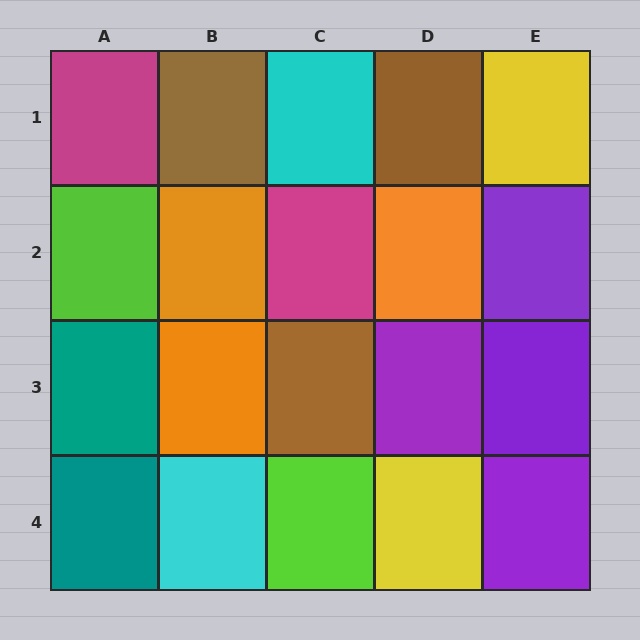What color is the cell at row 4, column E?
Purple.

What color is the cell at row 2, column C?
Magenta.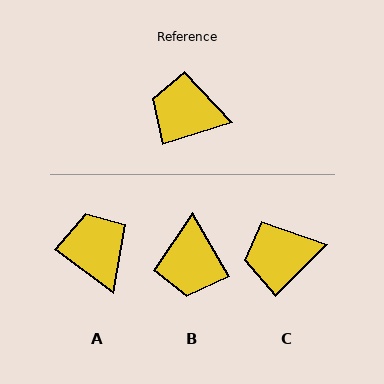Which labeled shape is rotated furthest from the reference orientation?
B, about 103 degrees away.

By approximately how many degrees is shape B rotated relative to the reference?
Approximately 103 degrees counter-clockwise.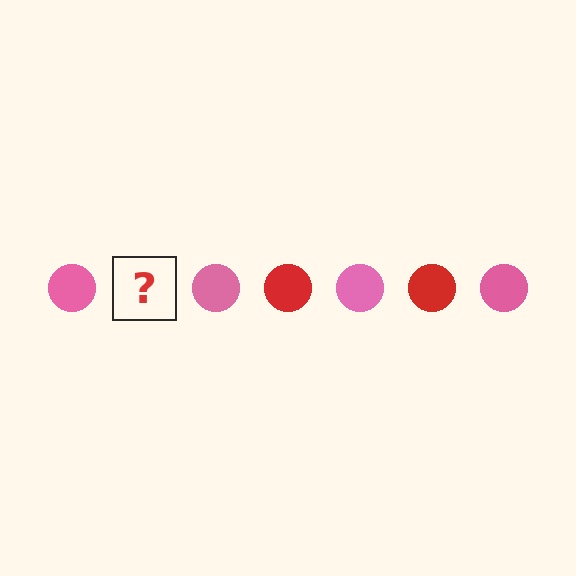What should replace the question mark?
The question mark should be replaced with a red circle.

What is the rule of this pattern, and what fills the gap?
The rule is that the pattern cycles through pink, red circles. The gap should be filled with a red circle.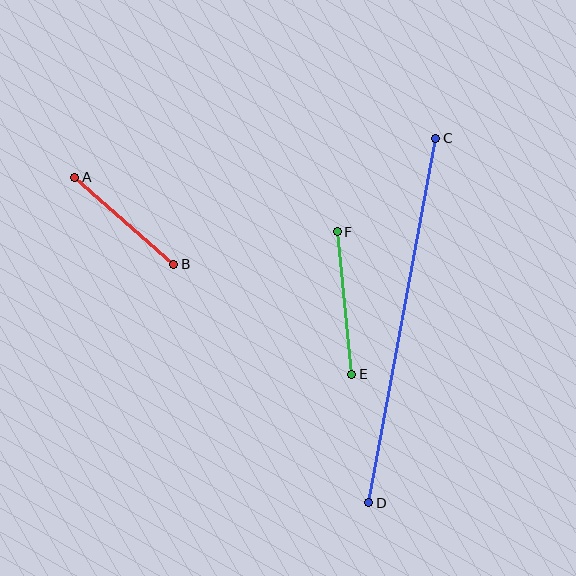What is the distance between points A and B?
The distance is approximately 131 pixels.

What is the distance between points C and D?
The distance is approximately 371 pixels.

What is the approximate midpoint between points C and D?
The midpoint is at approximately (402, 321) pixels.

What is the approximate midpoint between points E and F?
The midpoint is at approximately (344, 303) pixels.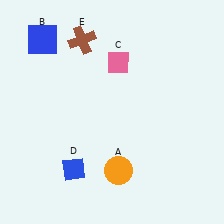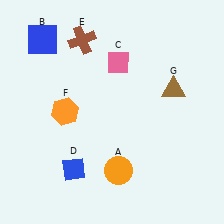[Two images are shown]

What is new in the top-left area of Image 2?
An orange hexagon (F) was added in the top-left area of Image 2.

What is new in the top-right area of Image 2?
A brown triangle (G) was added in the top-right area of Image 2.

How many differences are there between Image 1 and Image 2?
There are 2 differences between the two images.